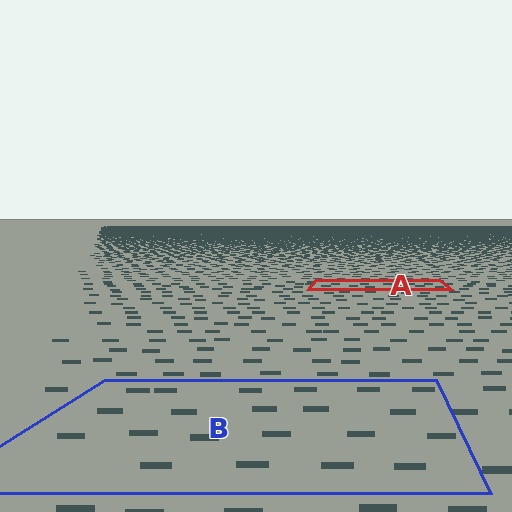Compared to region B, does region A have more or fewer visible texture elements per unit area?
Region A has more texture elements per unit area — they are packed more densely because it is farther away.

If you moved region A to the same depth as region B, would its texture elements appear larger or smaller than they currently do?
They would appear larger. At a closer depth, the same texture elements are projected at a bigger on-screen size.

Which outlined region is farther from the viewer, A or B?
Region A is farther from the viewer — the texture elements inside it appear smaller and more densely packed.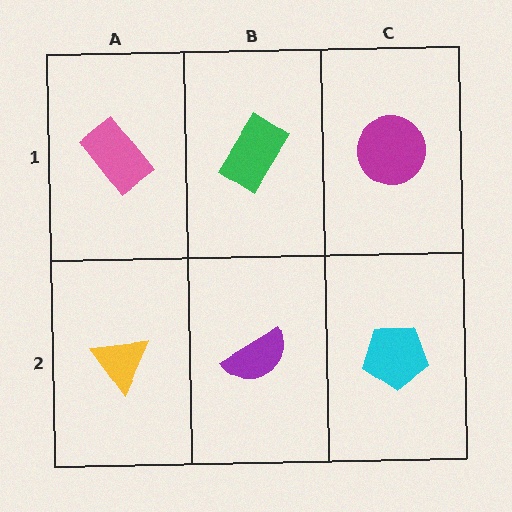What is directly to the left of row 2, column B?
A yellow triangle.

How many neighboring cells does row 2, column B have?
3.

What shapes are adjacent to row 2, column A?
A pink rectangle (row 1, column A), a purple semicircle (row 2, column B).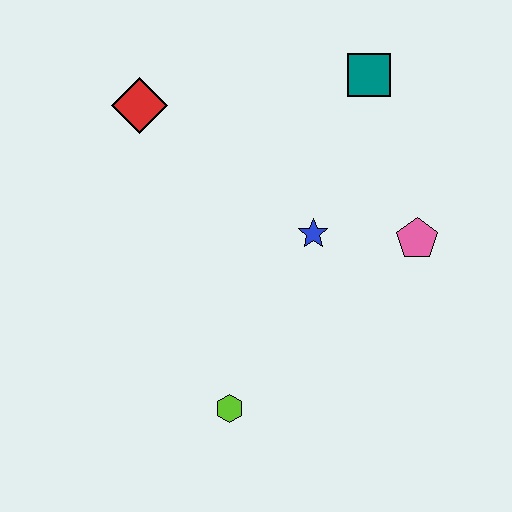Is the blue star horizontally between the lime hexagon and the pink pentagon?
Yes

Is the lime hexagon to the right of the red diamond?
Yes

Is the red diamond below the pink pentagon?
No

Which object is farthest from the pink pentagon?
The red diamond is farthest from the pink pentagon.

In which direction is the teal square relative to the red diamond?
The teal square is to the right of the red diamond.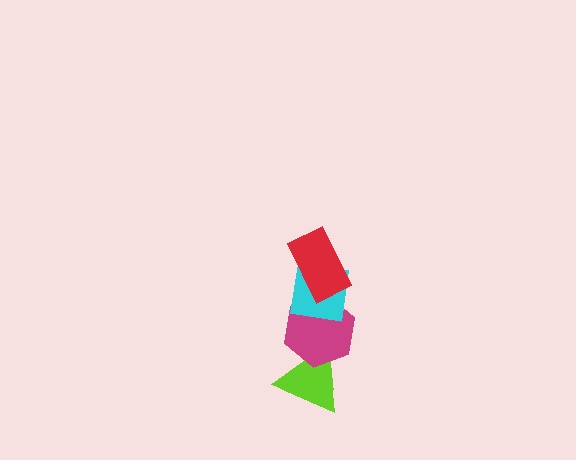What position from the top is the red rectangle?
The red rectangle is 1st from the top.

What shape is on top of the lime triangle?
The magenta hexagon is on top of the lime triangle.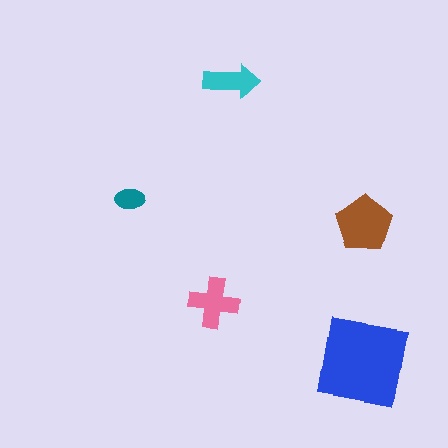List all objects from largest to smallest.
The blue square, the brown pentagon, the pink cross, the cyan arrow, the teal ellipse.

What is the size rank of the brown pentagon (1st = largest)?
2nd.